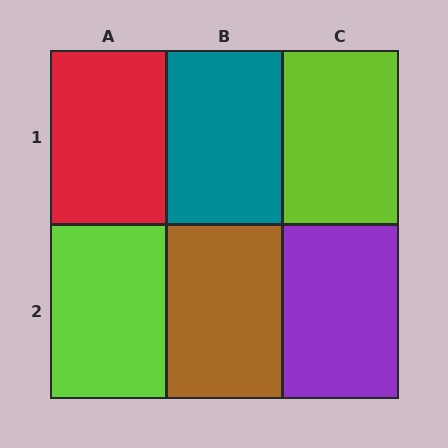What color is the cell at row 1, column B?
Teal.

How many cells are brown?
1 cell is brown.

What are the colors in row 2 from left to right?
Lime, brown, purple.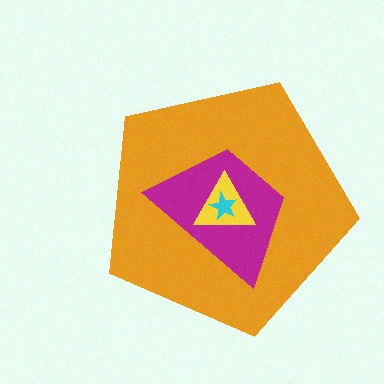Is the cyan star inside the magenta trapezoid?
Yes.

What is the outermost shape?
The orange pentagon.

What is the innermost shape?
The cyan star.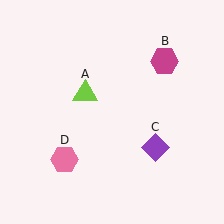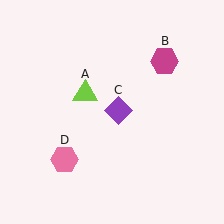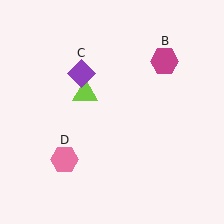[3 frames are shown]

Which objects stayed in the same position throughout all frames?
Lime triangle (object A) and magenta hexagon (object B) and pink hexagon (object D) remained stationary.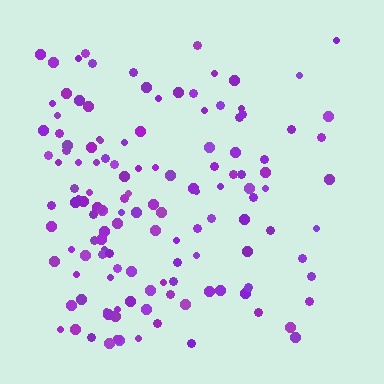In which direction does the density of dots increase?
From right to left, with the left side densest.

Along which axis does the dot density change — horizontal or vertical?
Horizontal.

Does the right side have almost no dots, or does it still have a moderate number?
Still a moderate number, just noticeably fewer than the left.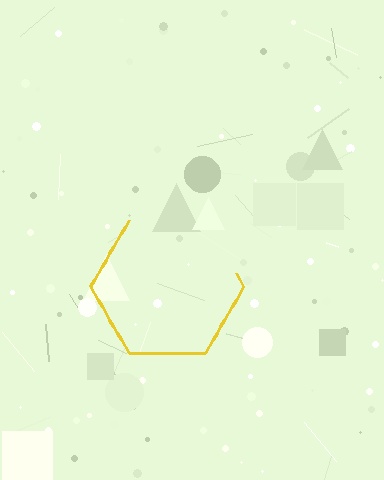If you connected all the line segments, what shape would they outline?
They would outline a hexagon.